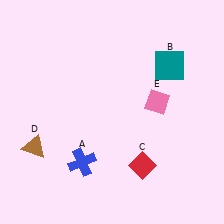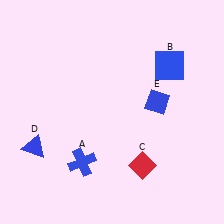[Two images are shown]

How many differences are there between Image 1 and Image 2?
There are 3 differences between the two images.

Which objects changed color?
B changed from teal to blue. D changed from brown to blue. E changed from pink to blue.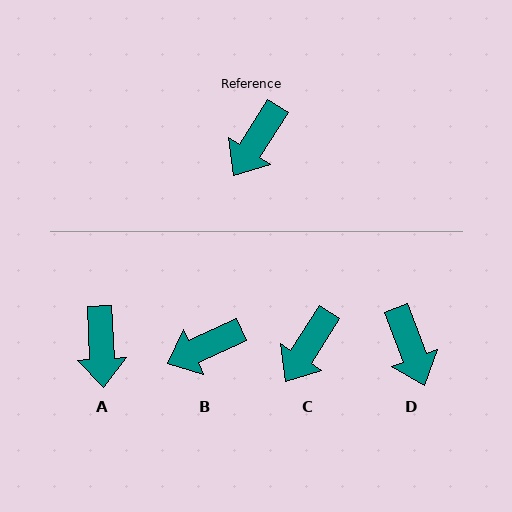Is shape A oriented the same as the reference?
No, it is off by about 35 degrees.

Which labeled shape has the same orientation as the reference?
C.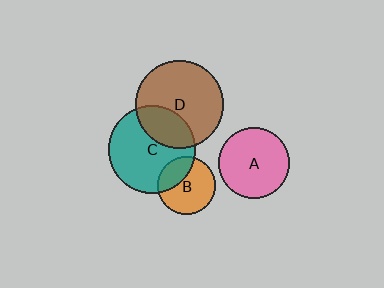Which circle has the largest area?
Circle D (brown).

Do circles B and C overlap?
Yes.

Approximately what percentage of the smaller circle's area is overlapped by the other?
Approximately 30%.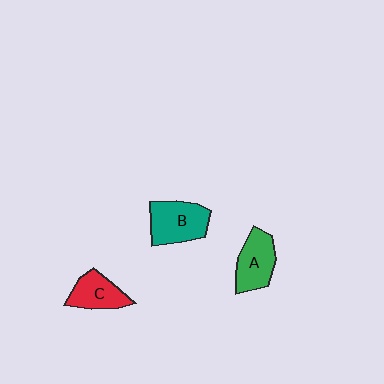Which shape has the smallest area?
Shape C (red).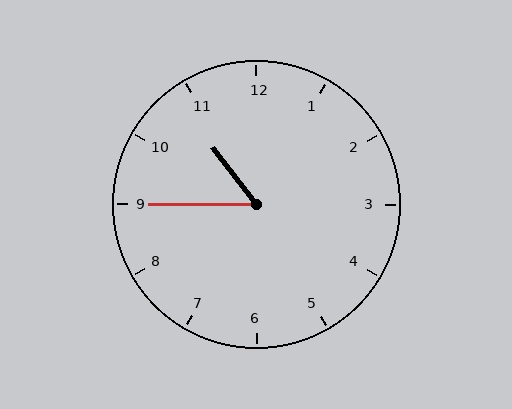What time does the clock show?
10:45.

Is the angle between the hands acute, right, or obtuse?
It is acute.